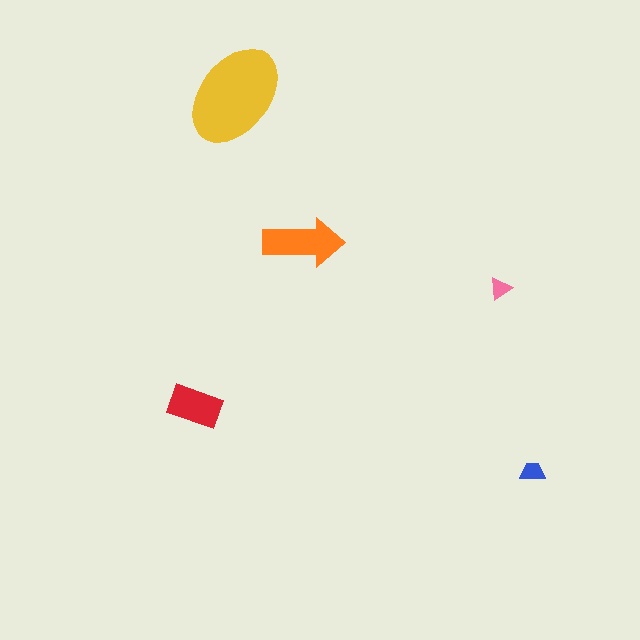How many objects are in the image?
There are 5 objects in the image.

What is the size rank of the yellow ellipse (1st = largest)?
1st.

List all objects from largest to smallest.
The yellow ellipse, the orange arrow, the red rectangle, the blue trapezoid, the pink triangle.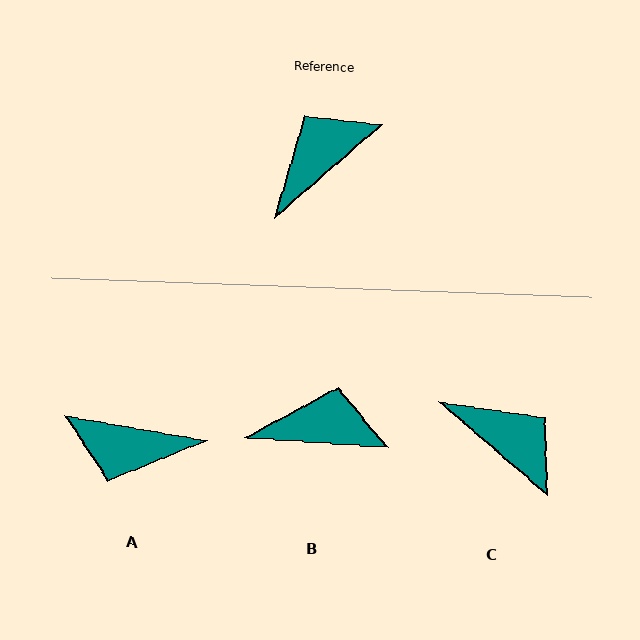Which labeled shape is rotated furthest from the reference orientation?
A, about 129 degrees away.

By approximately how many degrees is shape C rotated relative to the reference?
Approximately 82 degrees clockwise.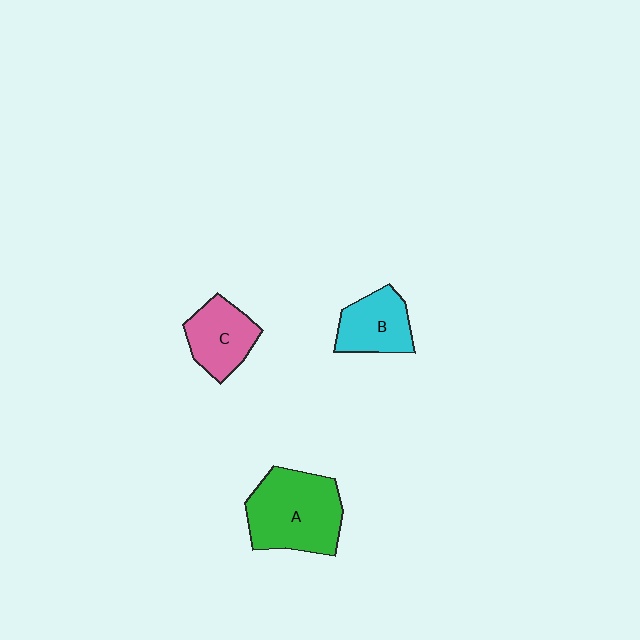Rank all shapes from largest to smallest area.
From largest to smallest: A (green), C (pink), B (cyan).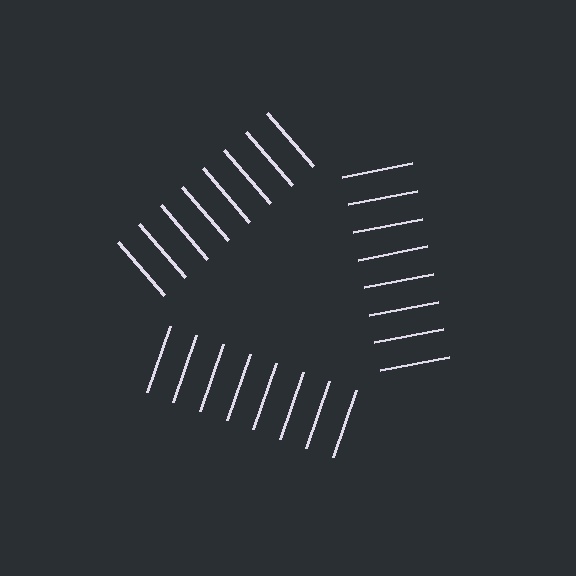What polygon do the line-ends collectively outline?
An illusory triangle — the line segments terminate on its edges but no continuous stroke is drawn.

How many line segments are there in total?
24 — 8 along each of the 3 edges.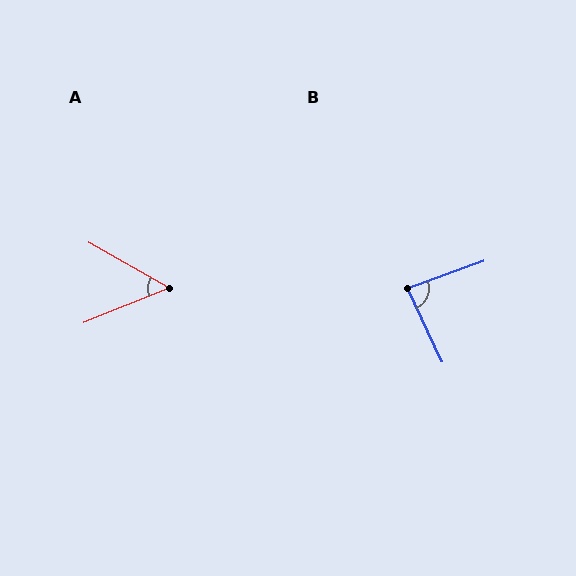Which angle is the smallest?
A, at approximately 51 degrees.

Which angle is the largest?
B, at approximately 85 degrees.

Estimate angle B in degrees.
Approximately 85 degrees.